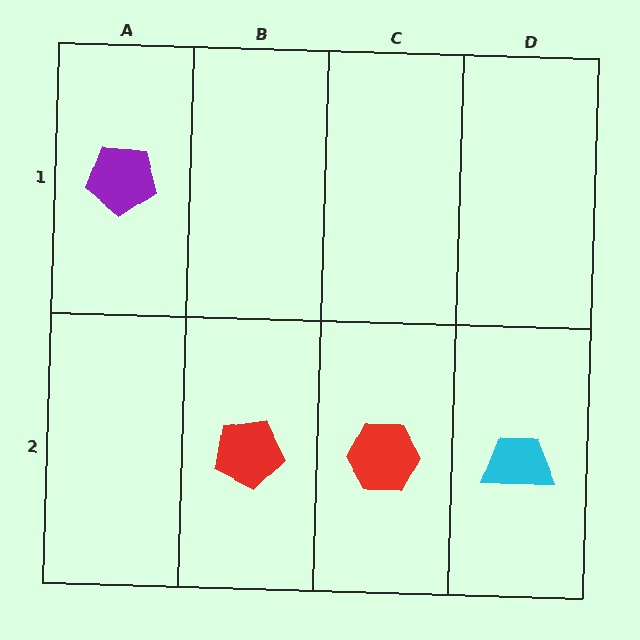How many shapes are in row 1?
1 shape.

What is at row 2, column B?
A red pentagon.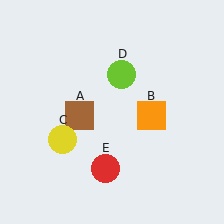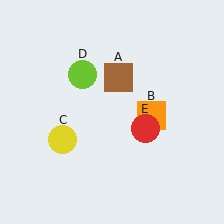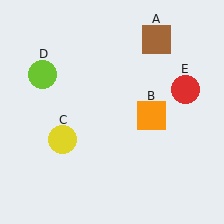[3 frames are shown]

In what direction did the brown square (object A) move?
The brown square (object A) moved up and to the right.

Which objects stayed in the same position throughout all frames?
Orange square (object B) and yellow circle (object C) remained stationary.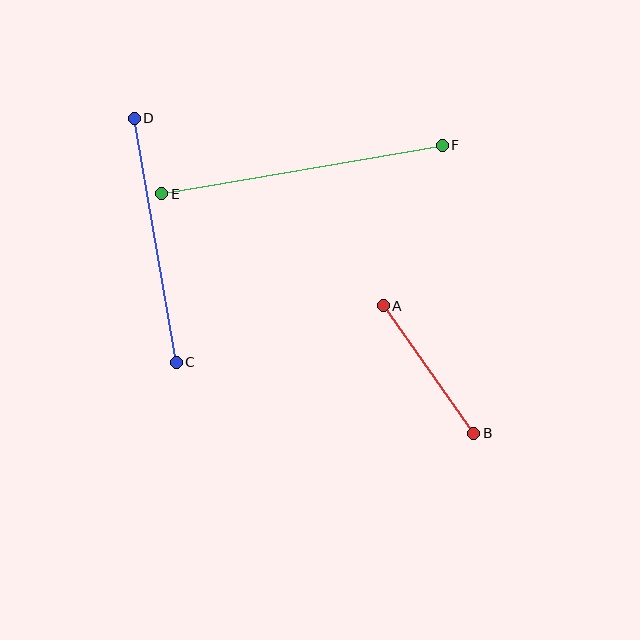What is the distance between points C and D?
The distance is approximately 247 pixels.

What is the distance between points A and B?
The distance is approximately 156 pixels.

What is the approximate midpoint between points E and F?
The midpoint is at approximately (302, 170) pixels.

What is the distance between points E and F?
The distance is approximately 284 pixels.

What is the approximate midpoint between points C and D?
The midpoint is at approximately (155, 240) pixels.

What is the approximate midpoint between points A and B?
The midpoint is at approximately (428, 369) pixels.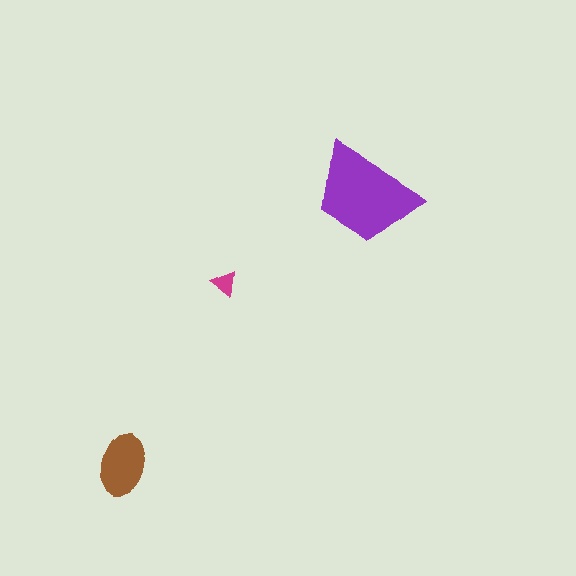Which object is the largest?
The purple trapezoid.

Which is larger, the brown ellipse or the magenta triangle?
The brown ellipse.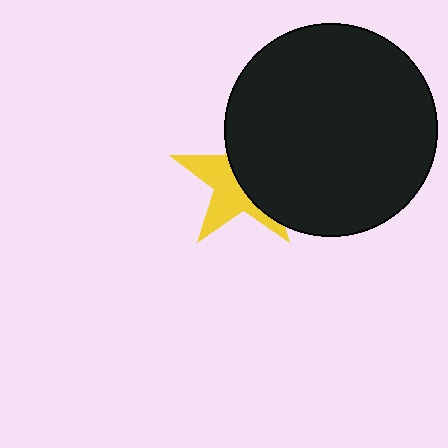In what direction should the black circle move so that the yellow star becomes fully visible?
The black circle should move right. That is the shortest direction to clear the overlap and leave the yellow star fully visible.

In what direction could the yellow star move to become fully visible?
The yellow star could move left. That would shift it out from behind the black circle entirely.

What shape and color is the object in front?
The object in front is a black circle.